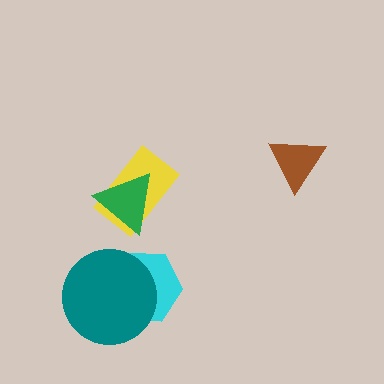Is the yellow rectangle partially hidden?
Yes, it is partially covered by another shape.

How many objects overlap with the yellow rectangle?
1 object overlaps with the yellow rectangle.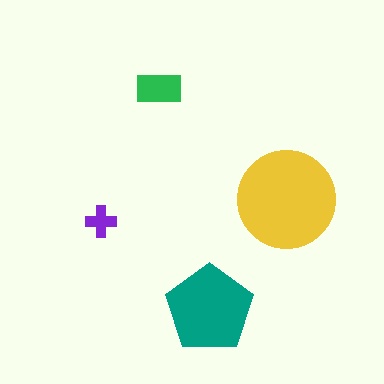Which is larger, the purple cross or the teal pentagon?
The teal pentagon.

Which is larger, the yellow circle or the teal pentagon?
The yellow circle.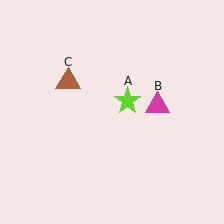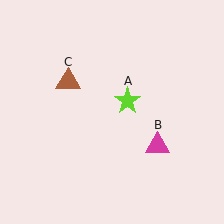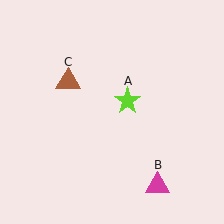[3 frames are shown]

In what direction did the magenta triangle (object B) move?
The magenta triangle (object B) moved down.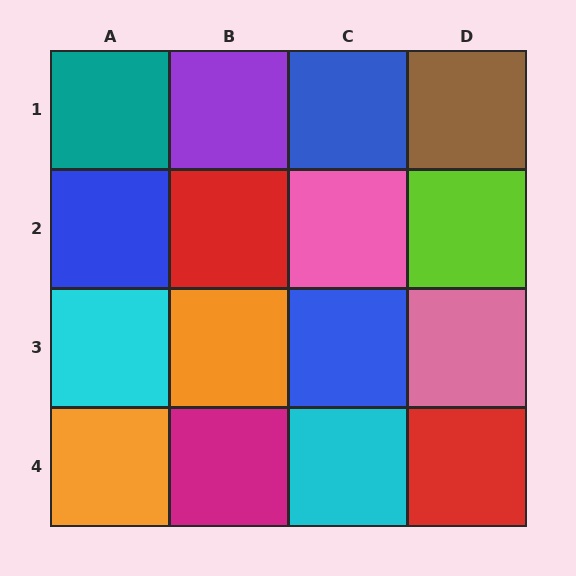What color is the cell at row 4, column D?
Red.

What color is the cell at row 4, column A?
Orange.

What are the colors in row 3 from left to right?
Cyan, orange, blue, pink.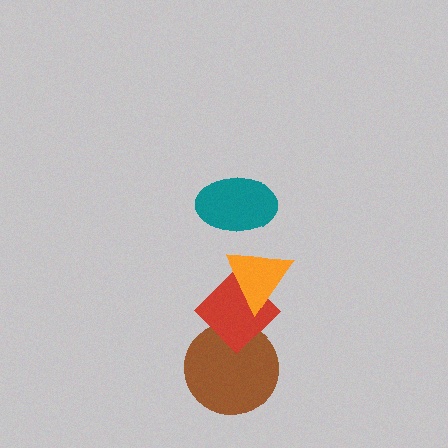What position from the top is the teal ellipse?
The teal ellipse is 1st from the top.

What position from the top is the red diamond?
The red diamond is 3rd from the top.